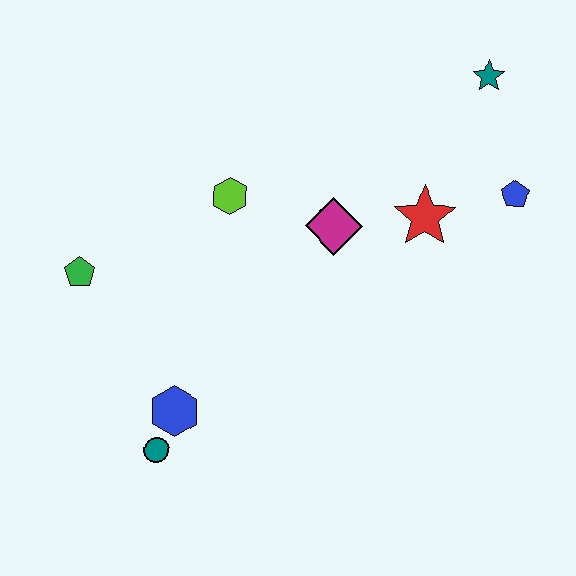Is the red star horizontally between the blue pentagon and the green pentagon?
Yes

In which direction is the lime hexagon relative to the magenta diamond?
The lime hexagon is to the left of the magenta diamond.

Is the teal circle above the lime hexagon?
No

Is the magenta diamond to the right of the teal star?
No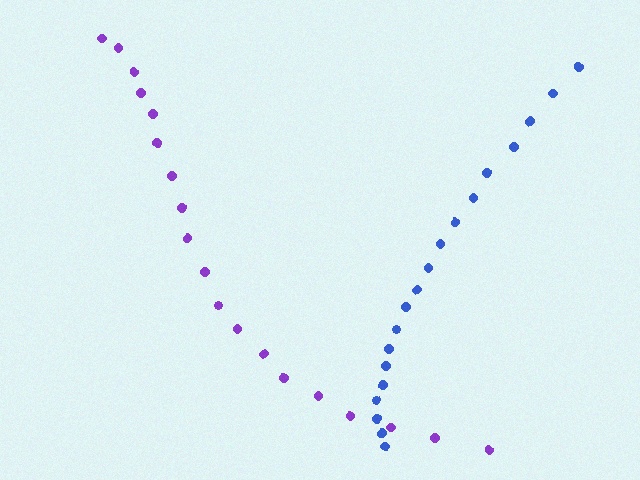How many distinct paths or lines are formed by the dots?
There are 2 distinct paths.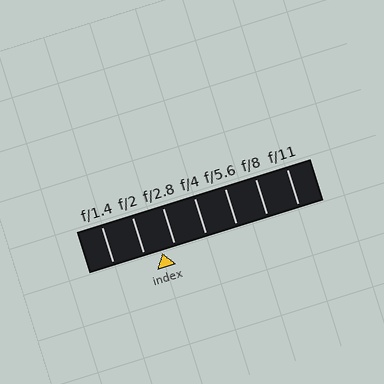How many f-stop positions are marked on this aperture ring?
There are 7 f-stop positions marked.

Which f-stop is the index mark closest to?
The index mark is closest to f/2.8.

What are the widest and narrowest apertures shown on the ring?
The widest aperture shown is f/1.4 and the narrowest is f/11.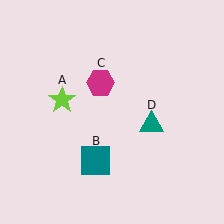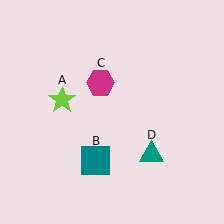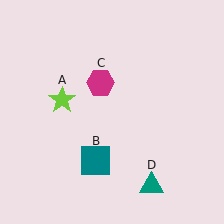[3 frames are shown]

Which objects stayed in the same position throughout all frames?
Lime star (object A) and teal square (object B) and magenta hexagon (object C) remained stationary.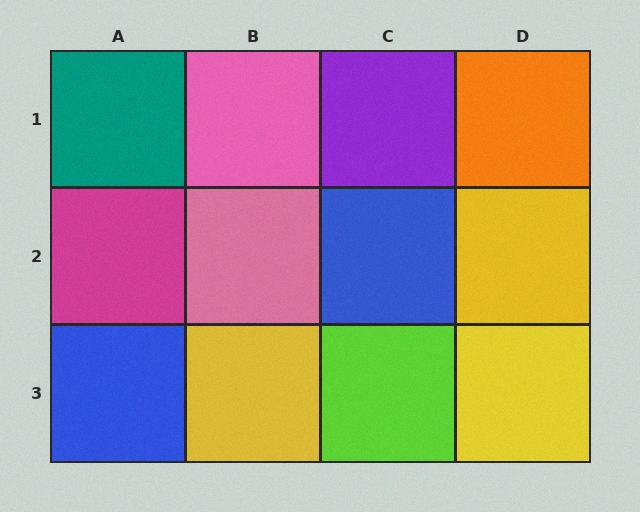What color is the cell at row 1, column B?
Pink.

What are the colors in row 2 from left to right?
Magenta, pink, blue, yellow.